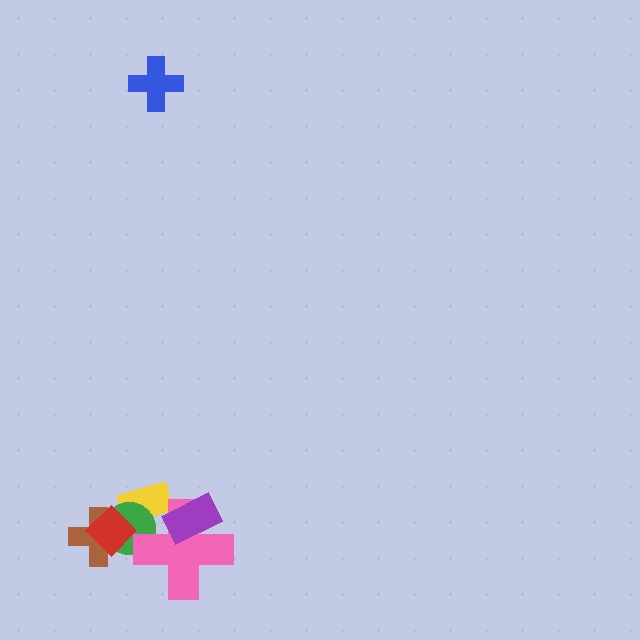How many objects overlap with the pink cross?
3 objects overlap with the pink cross.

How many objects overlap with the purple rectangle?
1 object overlaps with the purple rectangle.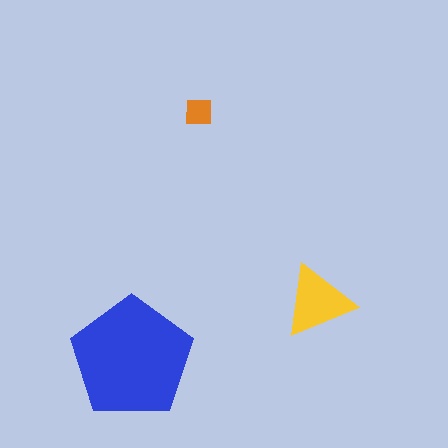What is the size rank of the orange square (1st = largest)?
3rd.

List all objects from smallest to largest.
The orange square, the yellow triangle, the blue pentagon.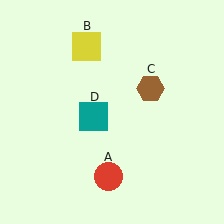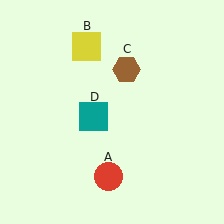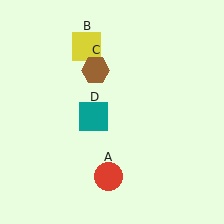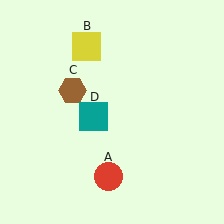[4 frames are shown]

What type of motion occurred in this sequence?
The brown hexagon (object C) rotated counterclockwise around the center of the scene.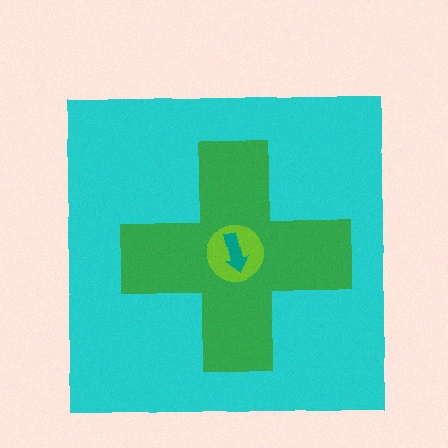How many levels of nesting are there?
4.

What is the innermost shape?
The teal arrow.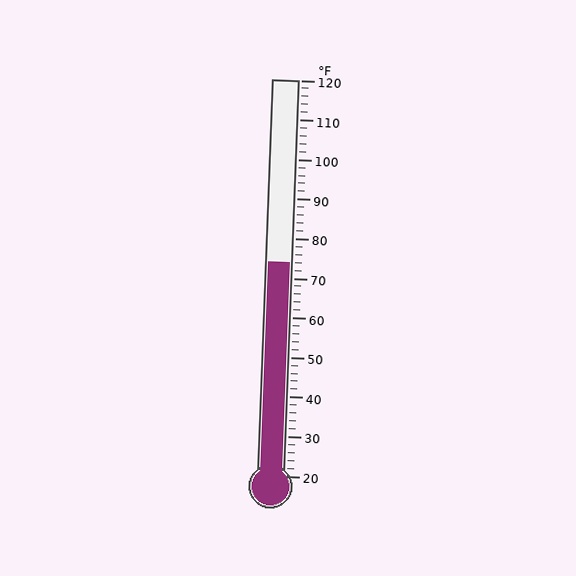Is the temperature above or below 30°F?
The temperature is above 30°F.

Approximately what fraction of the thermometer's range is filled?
The thermometer is filled to approximately 55% of its range.